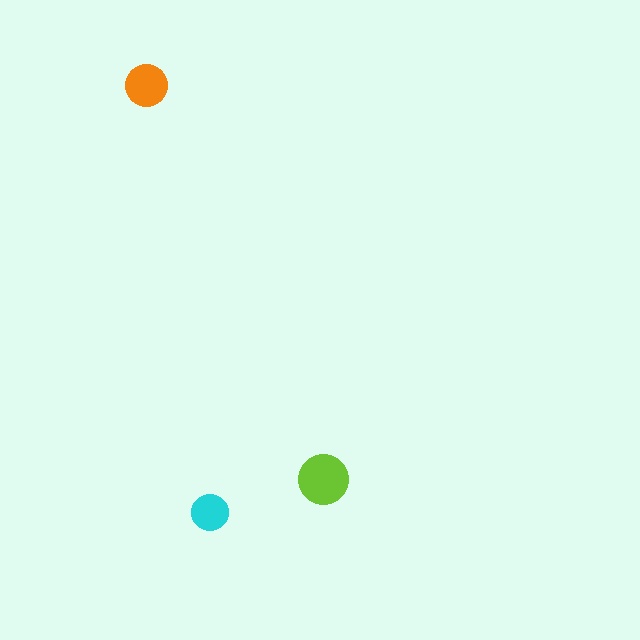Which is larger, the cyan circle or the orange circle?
The orange one.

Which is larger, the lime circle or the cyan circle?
The lime one.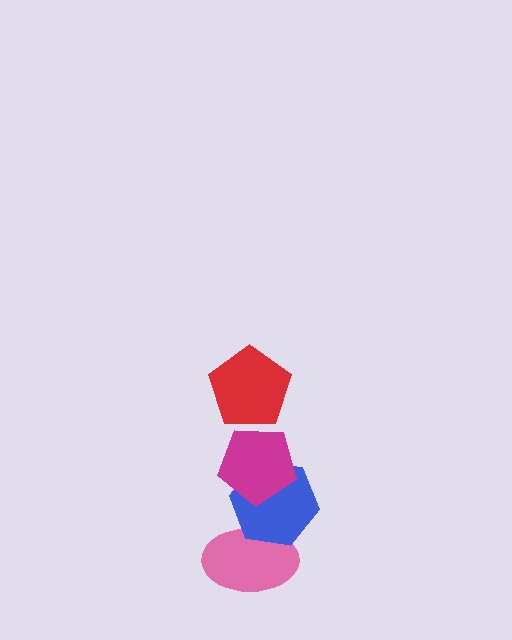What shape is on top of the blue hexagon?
The magenta pentagon is on top of the blue hexagon.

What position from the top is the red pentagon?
The red pentagon is 1st from the top.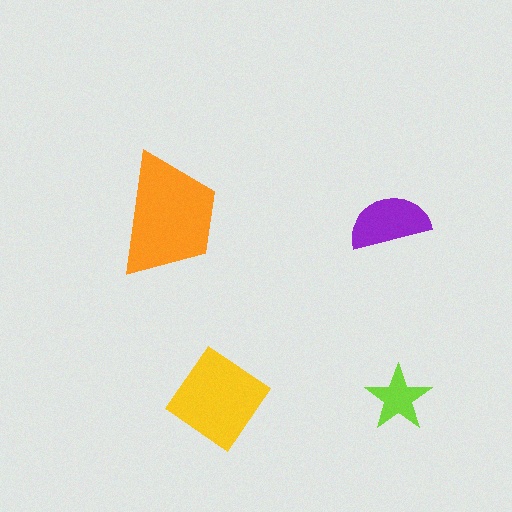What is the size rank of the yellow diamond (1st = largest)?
2nd.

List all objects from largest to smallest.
The orange trapezoid, the yellow diamond, the purple semicircle, the lime star.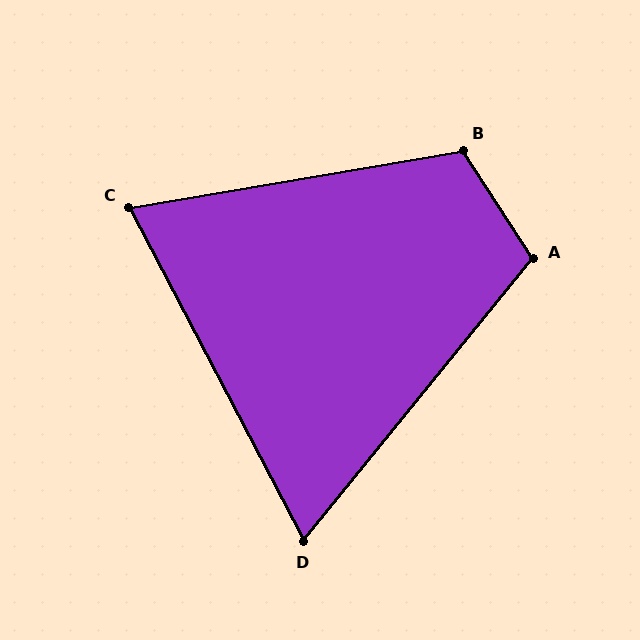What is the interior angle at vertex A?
Approximately 108 degrees (obtuse).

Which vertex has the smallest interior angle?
D, at approximately 67 degrees.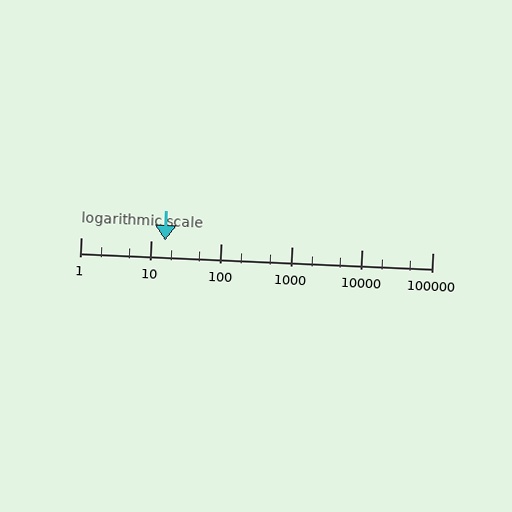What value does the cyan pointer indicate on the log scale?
The pointer indicates approximately 16.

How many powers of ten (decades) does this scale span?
The scale spans 5 decades, from 1 to 100000.